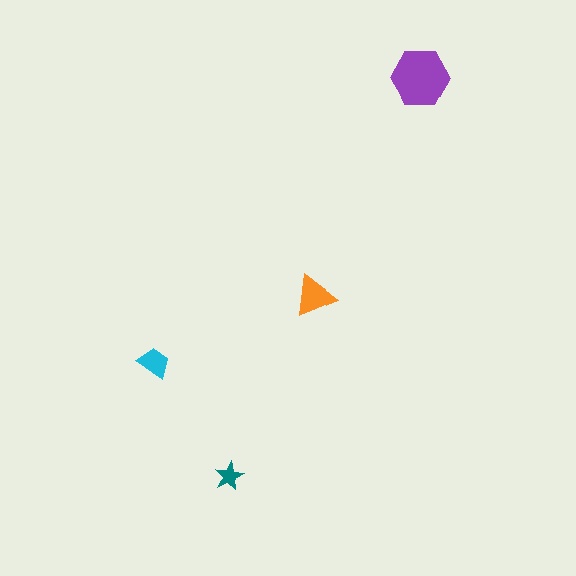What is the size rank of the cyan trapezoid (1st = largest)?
3rd.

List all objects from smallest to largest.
The teal star, the cyan trapezoid, the orange triangle, the purple hexagon.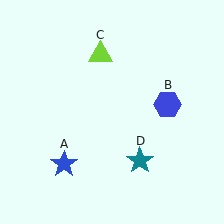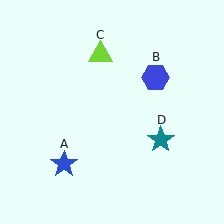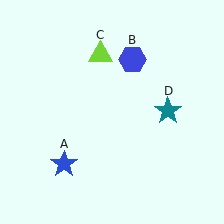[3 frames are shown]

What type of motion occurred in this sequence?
The blue hexagon (object B), teal star (object D) rotated counterclockwise around the center of the scene.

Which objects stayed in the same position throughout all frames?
Blue star (object A) and lime triangle (object C) remained stationary.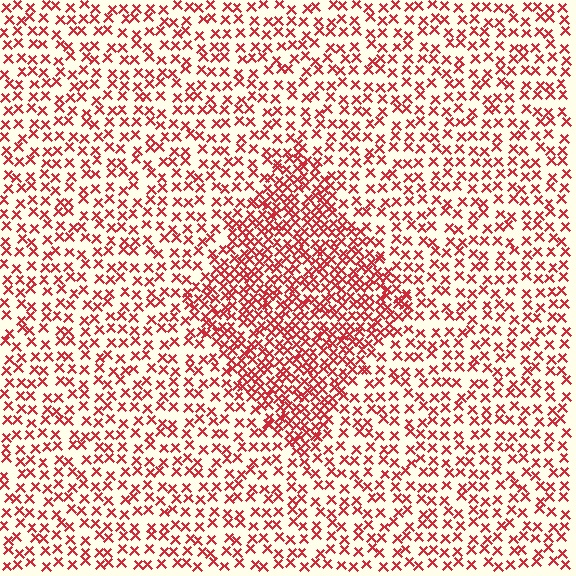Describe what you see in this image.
The image contains small red elements arranged at two different densities. A diamond-shaped region is visible where the elements are more densely packed than the surrounding area.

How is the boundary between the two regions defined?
The boundary is defined by a change in element density (approximately 2.0x ratio). All elements are the same color, size, and shape.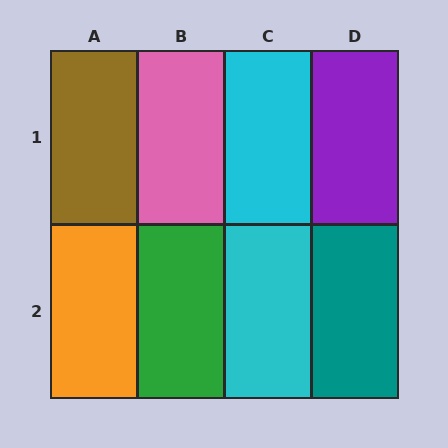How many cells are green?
1 cell is green.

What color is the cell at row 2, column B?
Green.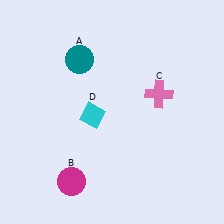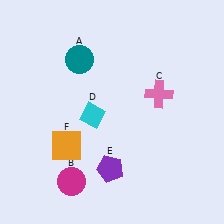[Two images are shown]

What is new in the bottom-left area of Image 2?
An orange square (F) was added in the bottom-left area of Image 2.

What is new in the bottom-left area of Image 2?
A purple pentagon (E) was added in the bottom-left area of Image 2.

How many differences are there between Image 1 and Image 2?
There are 2 differences between the two images.